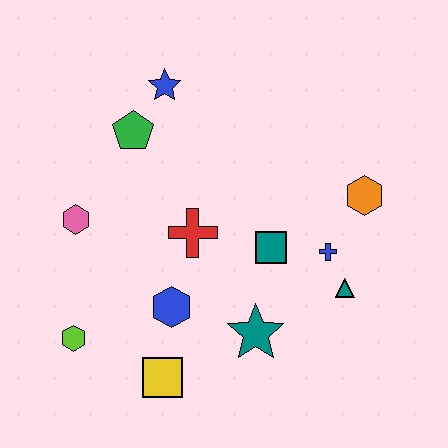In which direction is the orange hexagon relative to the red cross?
The orange hexagon is to the right of the red cross.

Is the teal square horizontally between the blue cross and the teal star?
Yes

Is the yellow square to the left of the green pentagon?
No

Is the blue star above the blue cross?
Yes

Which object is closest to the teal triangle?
The blue cross is closest to the teal triangle.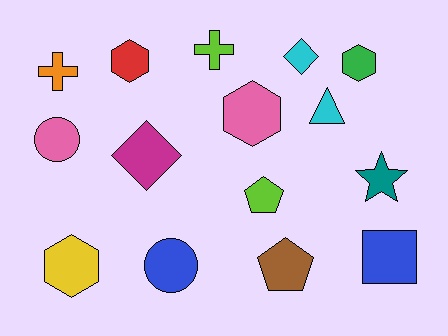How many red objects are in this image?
There is 1 red object.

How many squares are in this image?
There is 1 square.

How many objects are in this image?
There are 15 objects.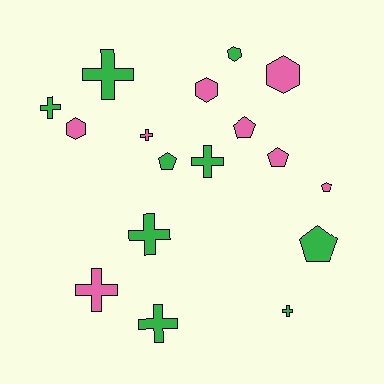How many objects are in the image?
There are 17 objects.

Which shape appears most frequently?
Cross, with 8 objects.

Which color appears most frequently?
Green, with 9 objects.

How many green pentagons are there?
There are 2 green pentagons.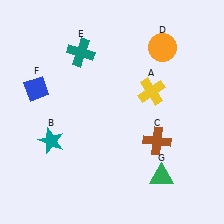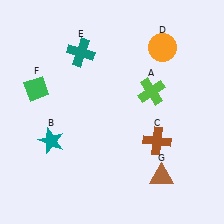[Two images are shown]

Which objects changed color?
A changed from yellow to lime. F changed from blue to green. G changed from green to brown.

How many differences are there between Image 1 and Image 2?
There are 3 differences between the two images.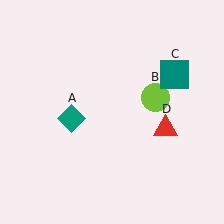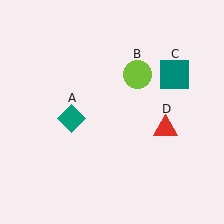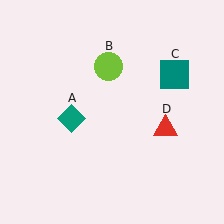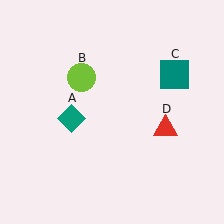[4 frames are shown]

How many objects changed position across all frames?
1 object changed position: lime circle (object B).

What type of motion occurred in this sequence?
The lime circle (object B) rotated counterclockwise around the center of the scene.